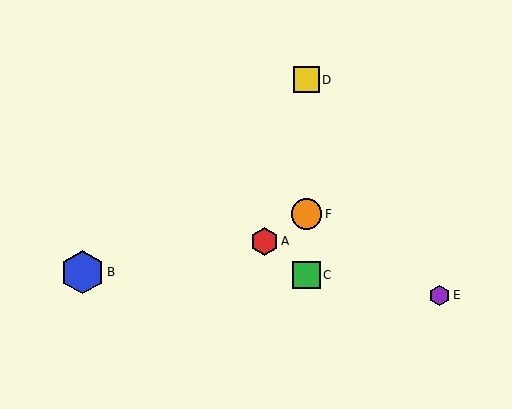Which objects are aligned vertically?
Objects C, D, F are aligned vertically.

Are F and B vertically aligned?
No, F is at x≈306 and B is at x≈82.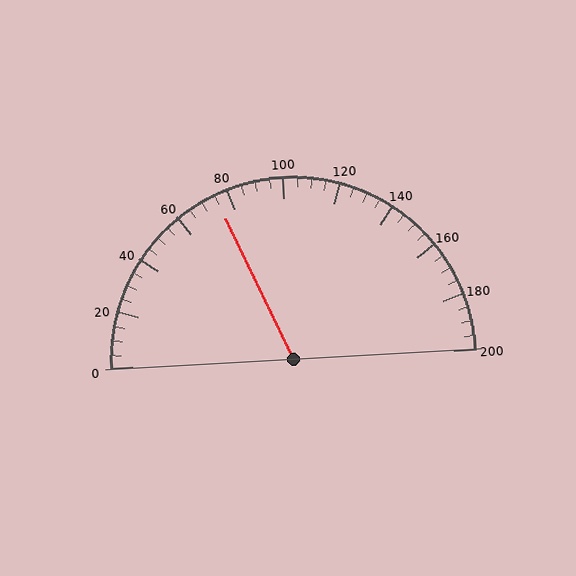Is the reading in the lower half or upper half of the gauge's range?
The reading is in the lower half of the range (0 to 200).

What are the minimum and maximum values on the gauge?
The gauge ranges from 0 to 200.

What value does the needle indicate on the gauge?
The needle indicates approximately 75.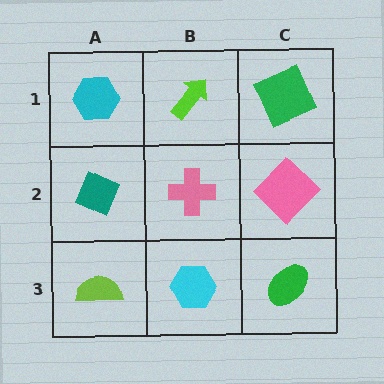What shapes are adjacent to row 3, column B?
A pink cross (row 2, column B), a lime semicircle (row 3, column A), a green ellipse (row 3, column C).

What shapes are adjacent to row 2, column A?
A cyan hexagon (row 1, column A), a lime semicircle (row 3, column A), a pink cross (row 2, column B).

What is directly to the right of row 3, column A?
A cyan hexagon.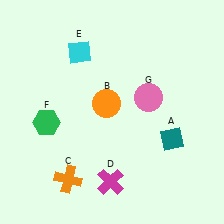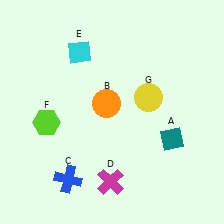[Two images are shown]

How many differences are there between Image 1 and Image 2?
There are 3 differences between the two images.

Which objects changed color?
C changed from orange to blue. F changed from green to lime. G changed from pink to yellow.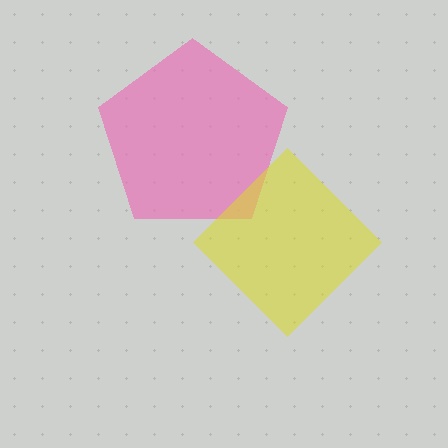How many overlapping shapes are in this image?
There are 2 overlapping shapes in the image.